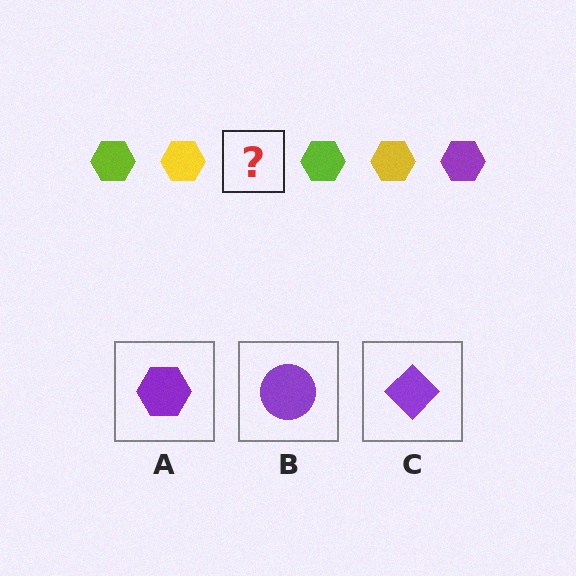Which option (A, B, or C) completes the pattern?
A.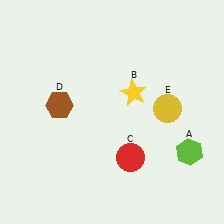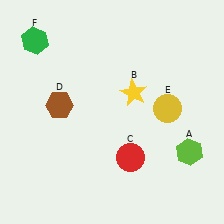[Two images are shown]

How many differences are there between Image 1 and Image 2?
There is 1 difference between the two images.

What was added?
A green hexagon (F) was added in Image 2.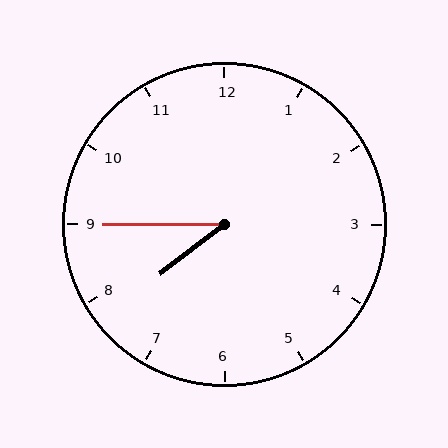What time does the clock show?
7:45.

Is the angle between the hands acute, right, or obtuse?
It is acute.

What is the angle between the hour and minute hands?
Approximately 38 degrees.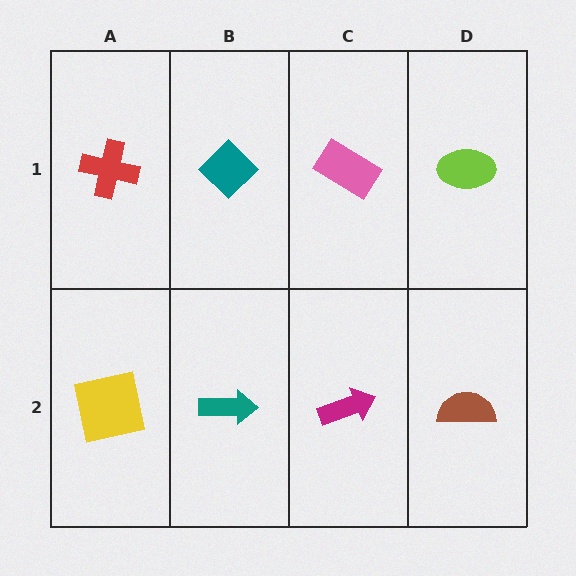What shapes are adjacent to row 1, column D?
A brown semicircle (row 2, column D), a pink rectangle (row 1, column C).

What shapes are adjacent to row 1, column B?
A teal arrow (row 2, column B), a red cross (row 1, column A), a pink rectangle (row 1, column C).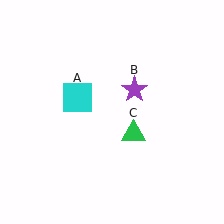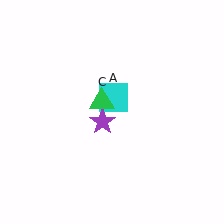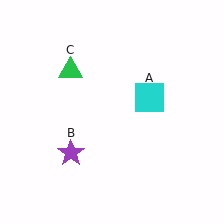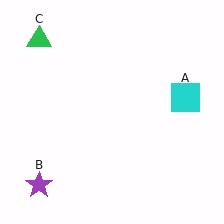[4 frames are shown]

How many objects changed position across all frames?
3 objects changed position: cyan square (object A), purple star (object B), green triangle (object C).